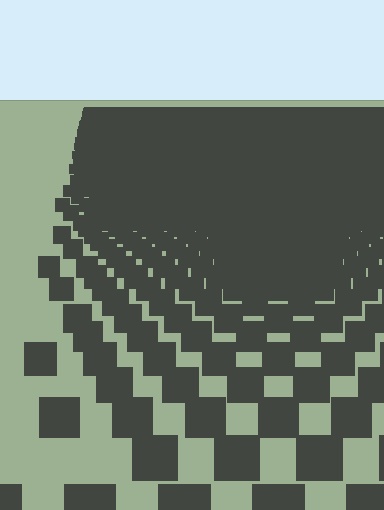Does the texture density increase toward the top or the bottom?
Density increases toward the top.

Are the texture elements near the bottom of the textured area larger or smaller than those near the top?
Larger. Near the bottom, elements are closer to the viewer and appear at a bigger on-screen size.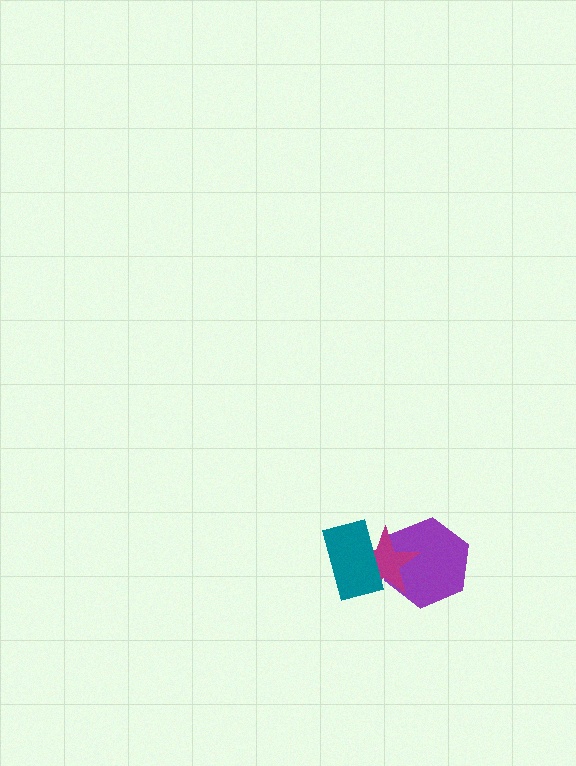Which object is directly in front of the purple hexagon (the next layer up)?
The magenta star is directly in front of the purple hexagon.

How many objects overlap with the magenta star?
2 objects overlap with the magenta star.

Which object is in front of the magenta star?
The teal rectangle is in front of the magenta star.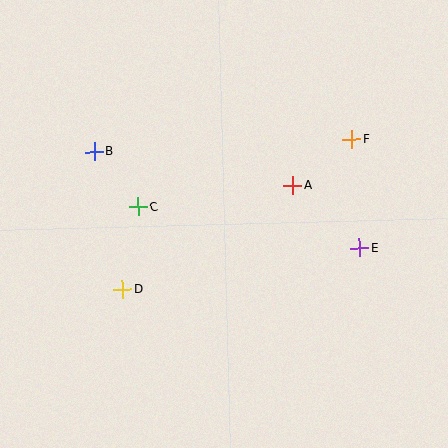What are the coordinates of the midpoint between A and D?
The midpoint between A and D is at (207, 237).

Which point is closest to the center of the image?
Point A at (293, 185) is closest to the center.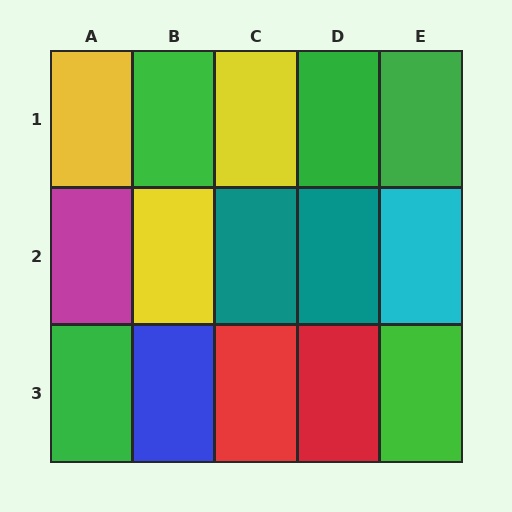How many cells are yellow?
3 cells are yellow.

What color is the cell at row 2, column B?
Yellow.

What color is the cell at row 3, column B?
Blue.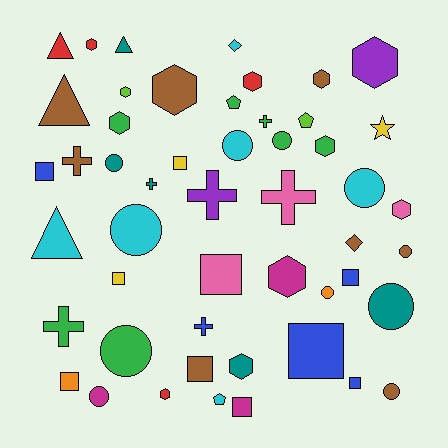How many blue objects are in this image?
There are 5 blue objects.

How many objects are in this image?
There are 50 objects.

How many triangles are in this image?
There are 4 triangles.